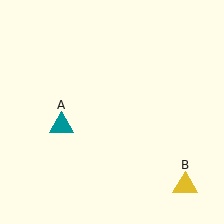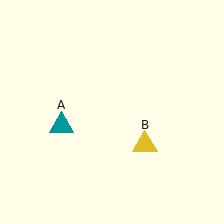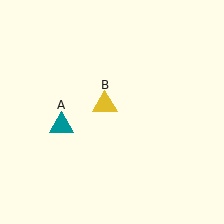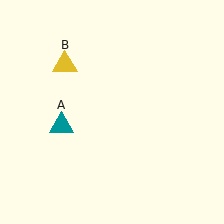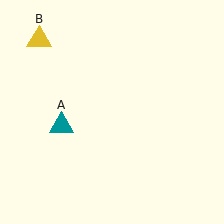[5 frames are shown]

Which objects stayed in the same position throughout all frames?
Teal triangle (object A) remained stationary.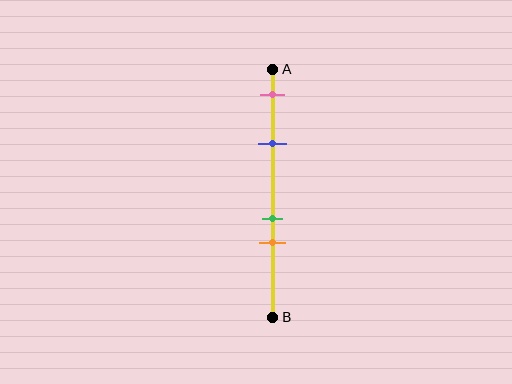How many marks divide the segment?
There are 4 marks dividing the segment.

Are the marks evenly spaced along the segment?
No, the marks are not evenly spaced.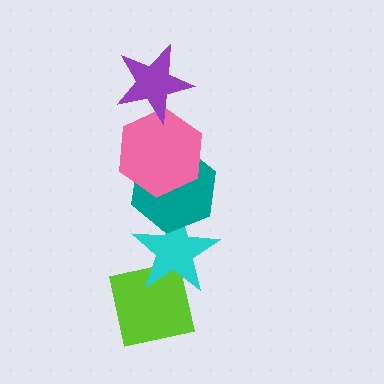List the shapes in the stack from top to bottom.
From top to bottom: the purple star, the pink hexagon, the teal hexagon, the cyan star, the lime square.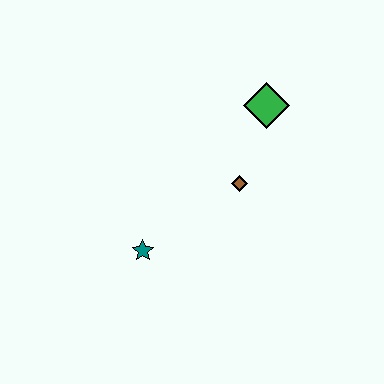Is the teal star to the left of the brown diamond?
Yes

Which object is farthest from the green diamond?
The teal star is farthest from the green diamond.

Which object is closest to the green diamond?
The brown diamond is closest to the green diamond.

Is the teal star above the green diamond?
No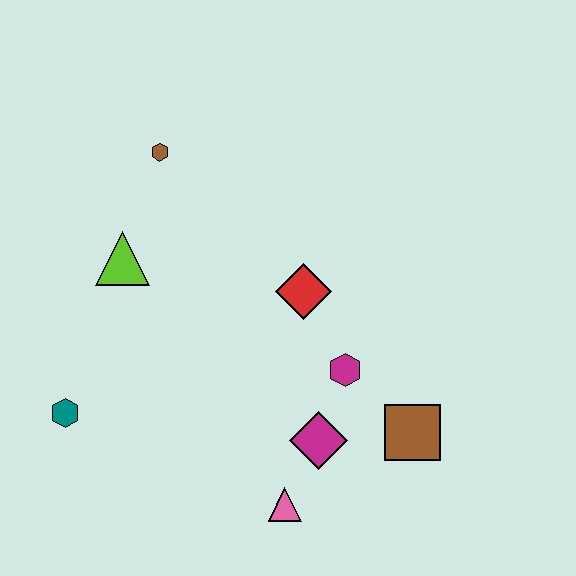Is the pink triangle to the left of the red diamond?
Yes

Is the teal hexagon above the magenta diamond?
Yes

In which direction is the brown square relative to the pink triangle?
The brown square is to the right of the pink triangle.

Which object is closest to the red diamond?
The magenta hexagon is closest to the red diamond.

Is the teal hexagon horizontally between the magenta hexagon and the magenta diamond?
No